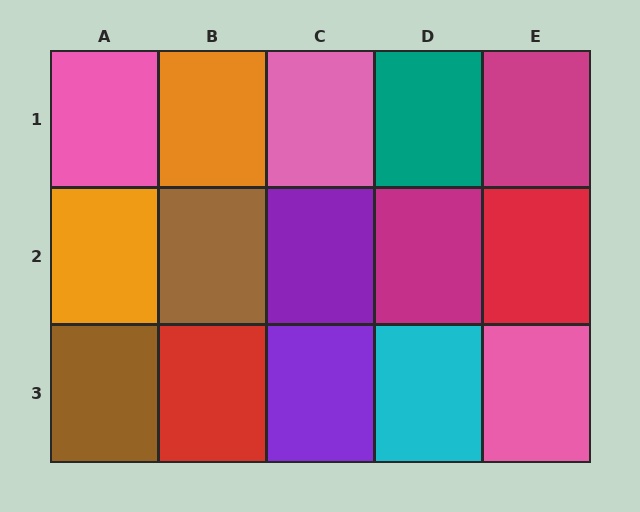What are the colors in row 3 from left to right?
Brown, red, purple, cyan, pink.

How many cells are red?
2 cells are red.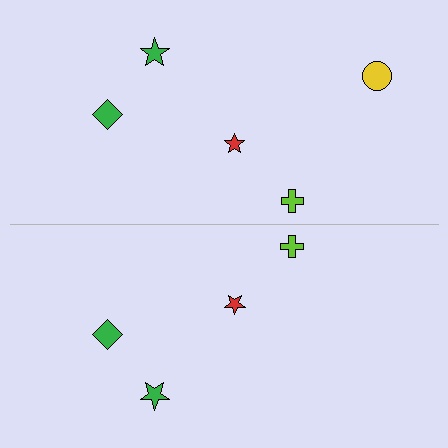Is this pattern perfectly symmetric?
No, the pattern is not perfectly symmetric. A yellow circle is missing from the bottom side.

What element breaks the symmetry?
A yellow circle is missing from the bottom side.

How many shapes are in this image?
There are 9 shapes in this image.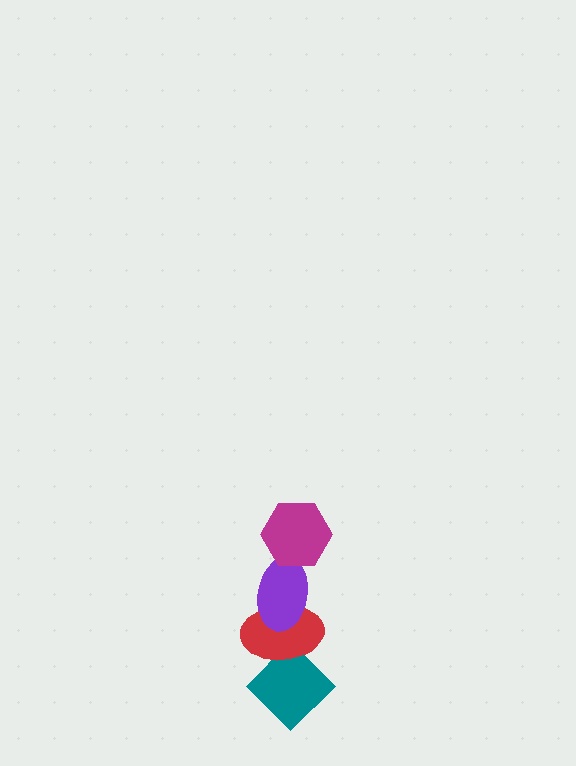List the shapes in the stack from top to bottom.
From top to bottom: the magenta hexagon, the purple ellipse, the red ellipse, the teal diamond.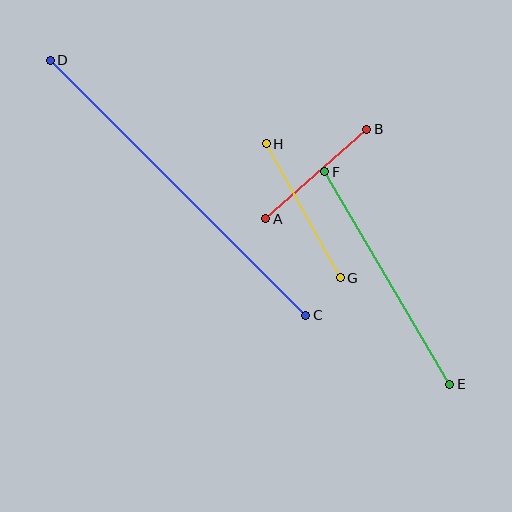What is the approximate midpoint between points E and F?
The midpoint is at approximately (387, 278) pixels.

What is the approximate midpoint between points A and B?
The midpoint is at approximately (316, 174) pixels.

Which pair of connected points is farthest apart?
Points C and D are farthest apart.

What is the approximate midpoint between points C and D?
The midpoint is at approximately (178, 188) pixels.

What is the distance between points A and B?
The distance is approximately 135 pixels.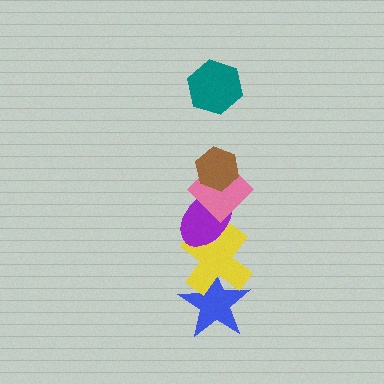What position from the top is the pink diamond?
The pink diamond is 3rd from the top.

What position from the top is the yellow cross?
The yellow cross is 5th from the top.